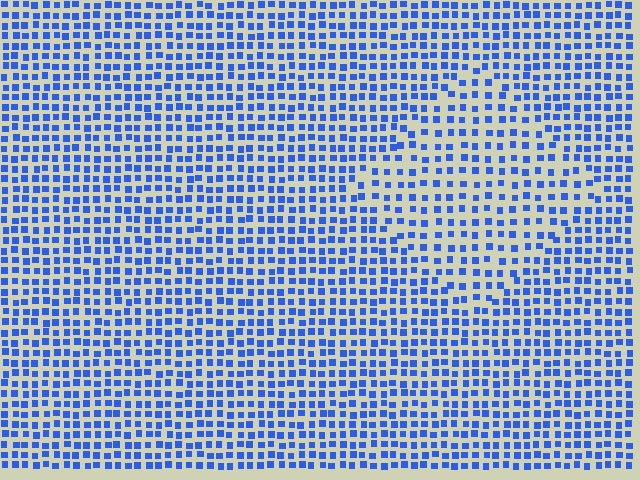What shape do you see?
I see a diamond.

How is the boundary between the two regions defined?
The boundary is defined by a change in element density (approximately 1.5x ratio). All elements are the same color, size, and shape.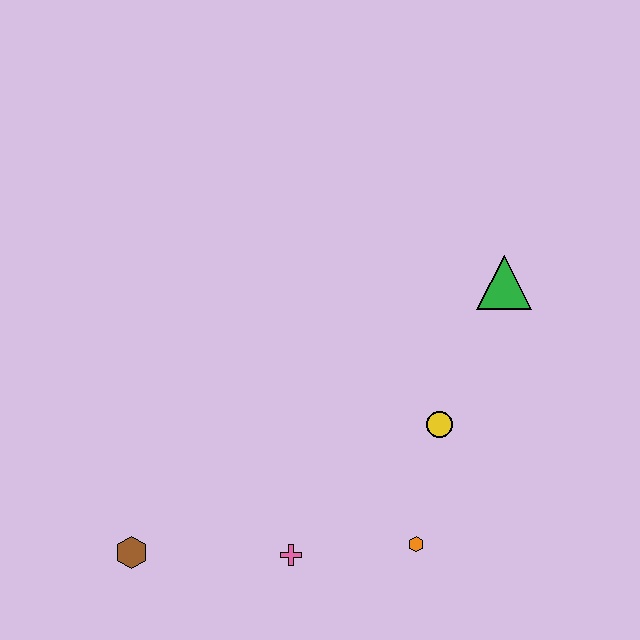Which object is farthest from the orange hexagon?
The brown hexagon is farthest from the orange hexagon.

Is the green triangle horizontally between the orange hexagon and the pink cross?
No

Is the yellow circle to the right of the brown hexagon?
Yes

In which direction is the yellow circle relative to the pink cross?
The yellow circle is to the right of the pink cross.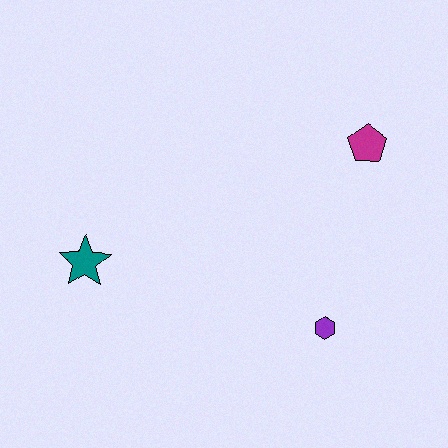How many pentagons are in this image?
There is 1 pentagon.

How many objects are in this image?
There are 3 objects.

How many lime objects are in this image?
There are no lime objects.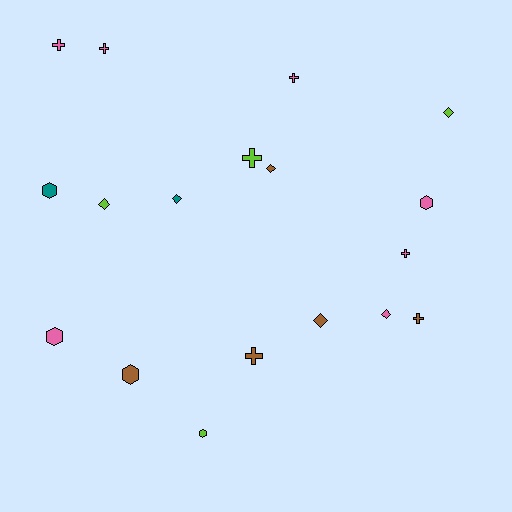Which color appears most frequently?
Pink, with 7 objects.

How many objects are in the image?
There are 18 objects.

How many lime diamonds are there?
There are 2 lime diamonds.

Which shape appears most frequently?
Cross, with 7 objects.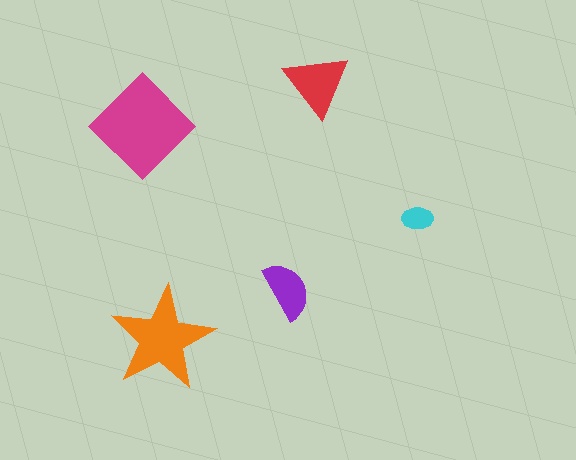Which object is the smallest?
The cyan ellipse.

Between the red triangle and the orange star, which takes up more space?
The orange star.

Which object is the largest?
The magenta diamond.